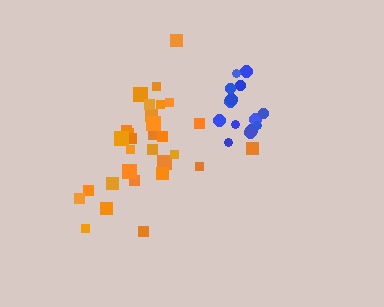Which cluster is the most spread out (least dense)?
Orange.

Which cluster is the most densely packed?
Blue.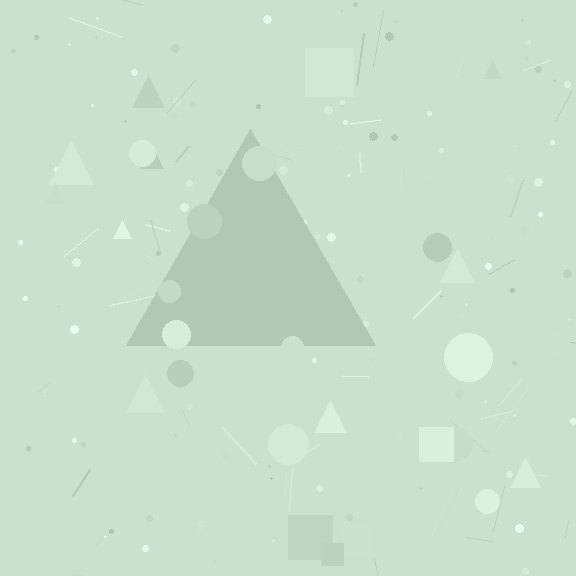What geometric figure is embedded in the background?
A triangle is embedded in the background.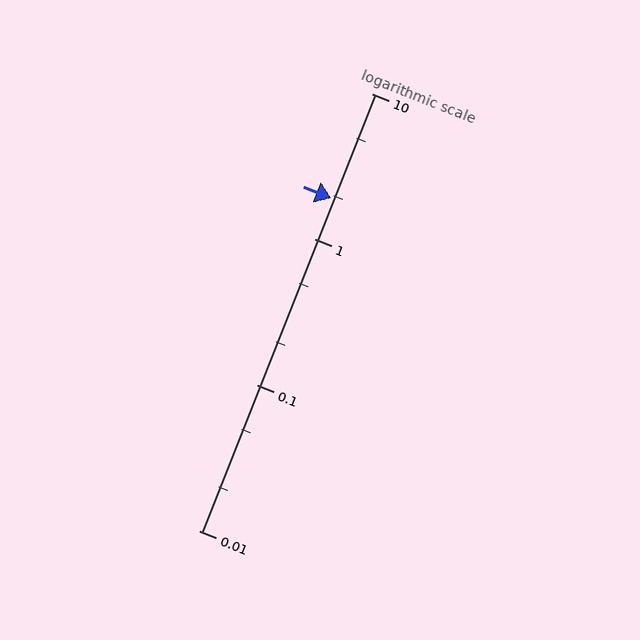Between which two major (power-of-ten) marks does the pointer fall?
The pointer is between 1 and 10.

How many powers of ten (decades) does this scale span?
The scale spans 3 decades, from 0.01 to 10.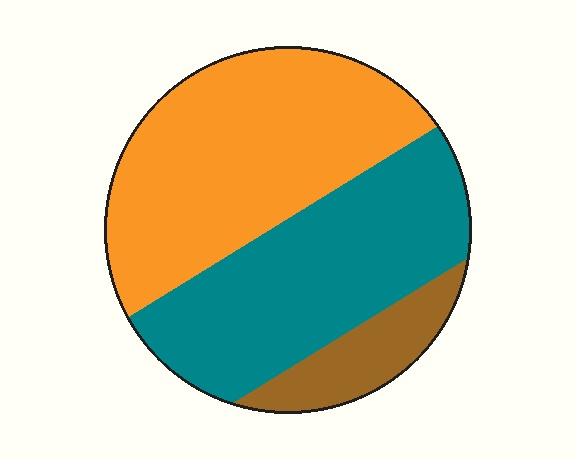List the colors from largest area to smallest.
From largest to smallest: orange, teal, brown.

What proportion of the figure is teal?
Teal takes up between a third and a half of the figure.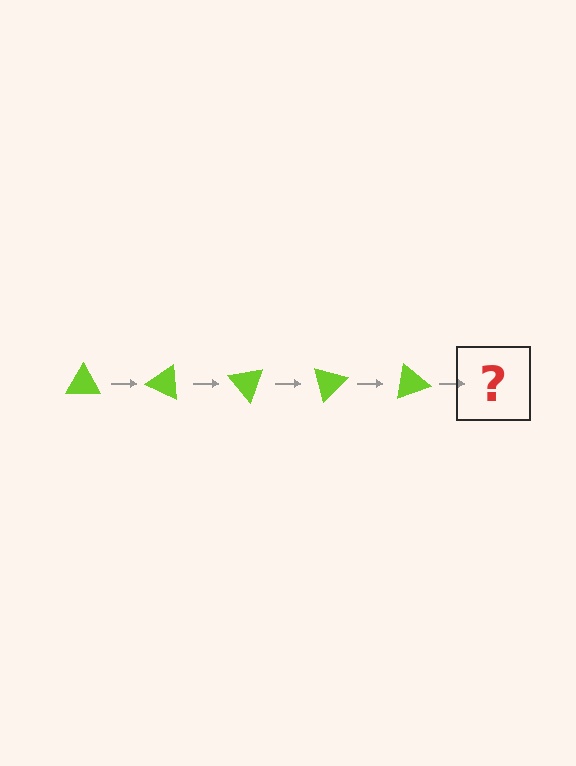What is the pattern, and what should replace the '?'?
The pattern is that the triangle rotates 25 degrees each step. The '?' should be a lime triangle rotated 125 degrees.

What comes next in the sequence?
The next element should be a lime triangle rotated 125 degrees.